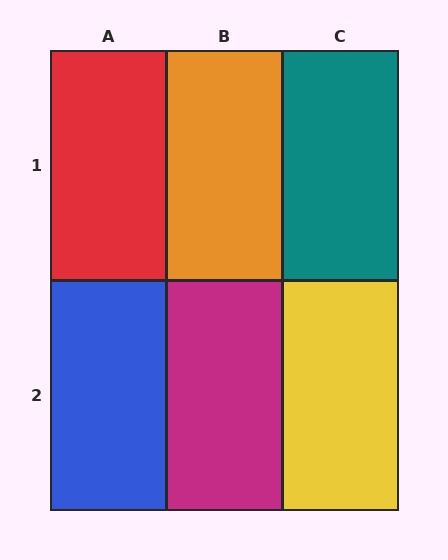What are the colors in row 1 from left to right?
Red, orange, teal.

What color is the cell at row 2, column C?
Yellow.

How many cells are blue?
1 cell is blue.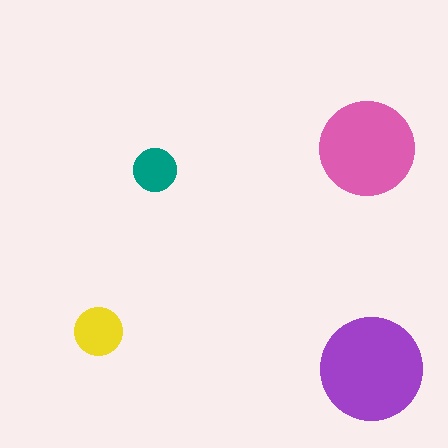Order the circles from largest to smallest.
the purple one, the pink one, the yellow one, the teal one.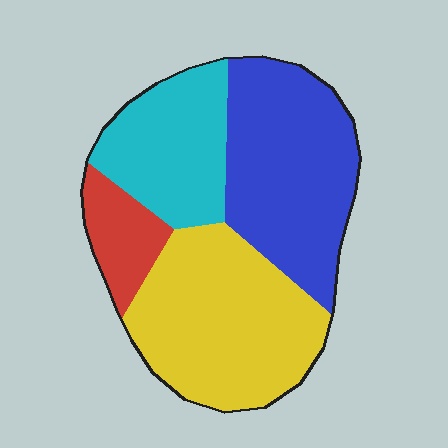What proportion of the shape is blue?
Blue takes up about one third (1/3) of the shape.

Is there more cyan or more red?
Cyan.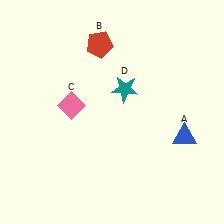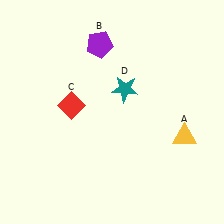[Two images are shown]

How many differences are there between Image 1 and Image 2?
There are 3 differences between the two images.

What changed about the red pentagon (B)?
In Image 1, B is red. In Image 2, it changed to purple.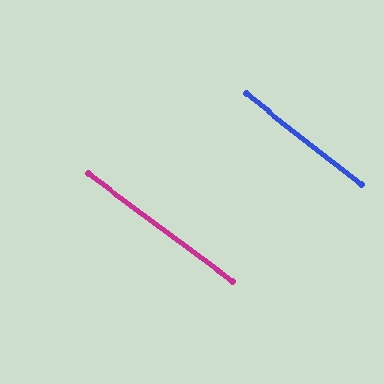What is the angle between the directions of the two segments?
Approximately 1 degree.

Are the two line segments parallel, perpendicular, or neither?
Parallel — their directions differ by only 0.9°.